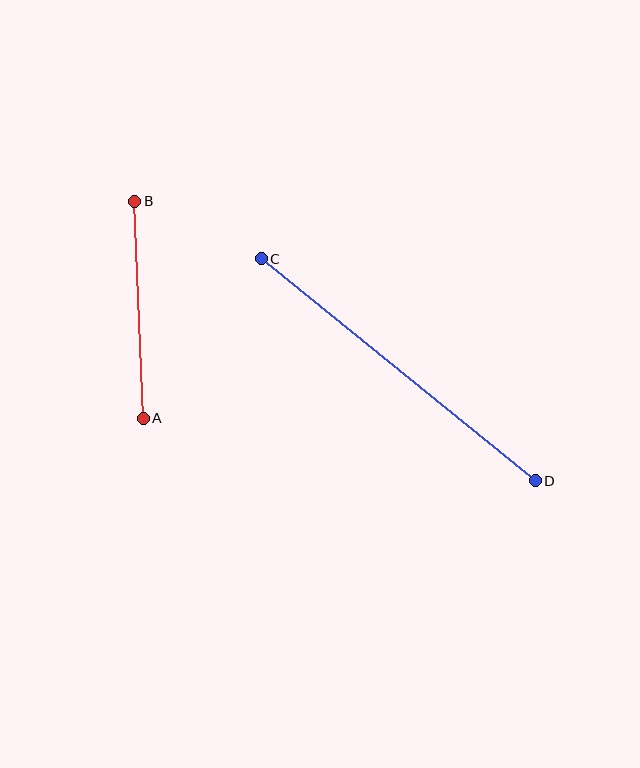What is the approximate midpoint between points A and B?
The midpoint is at approximately (139, 310) pixels.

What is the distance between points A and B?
The distance is approximately 217 pixels.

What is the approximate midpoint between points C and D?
The midpoint is at approximately (398, 370) pixels.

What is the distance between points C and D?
The distance is approximately 353 pixels.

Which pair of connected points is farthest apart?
Points C and D are farthest apart.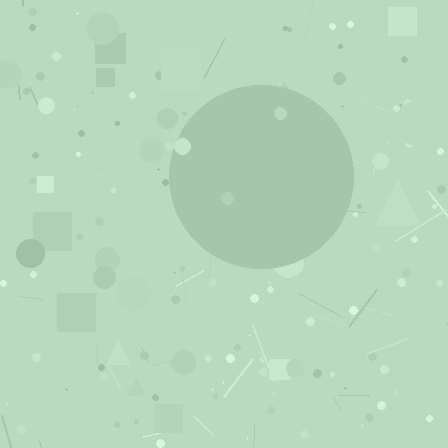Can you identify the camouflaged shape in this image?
The camouflaged shape is a circle.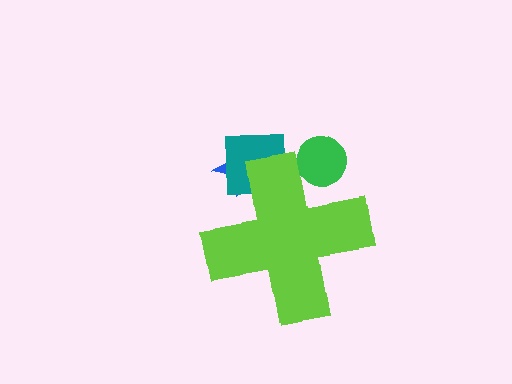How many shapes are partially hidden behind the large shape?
3 shapes are partially hidden.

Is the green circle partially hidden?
Yes, the green circle is partially hidden behind the lime cross.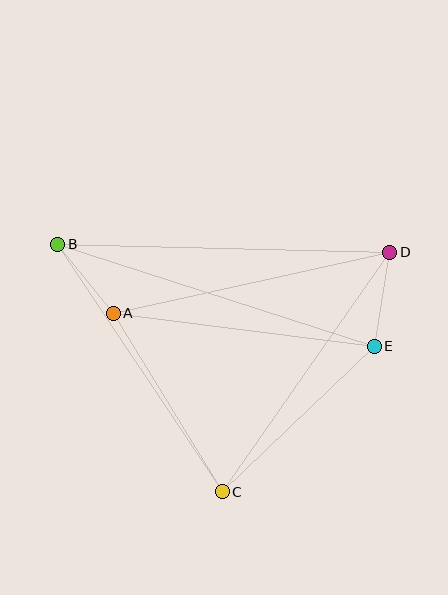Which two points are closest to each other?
Points A and B are closest to each other.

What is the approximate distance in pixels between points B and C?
The distance between B and C is approximately 297 pixels.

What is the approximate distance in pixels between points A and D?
The distance between A and D is approximately 283 pixels.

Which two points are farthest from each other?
Points B and E are farthest from each other.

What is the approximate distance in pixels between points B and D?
The distance between B and D is approximately 332 pixels.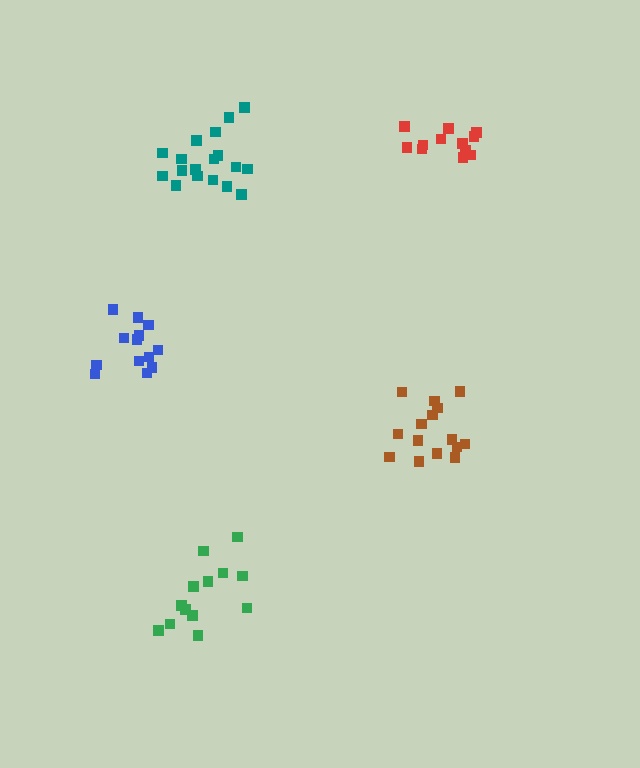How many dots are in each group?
Group 1: 13 dots, Group 2: 13 dots, Group 3: 12 dots, Group 4: 15 dots, Group 5: 18 dots (71 total).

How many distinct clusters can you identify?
There are 5 distinct clusters.